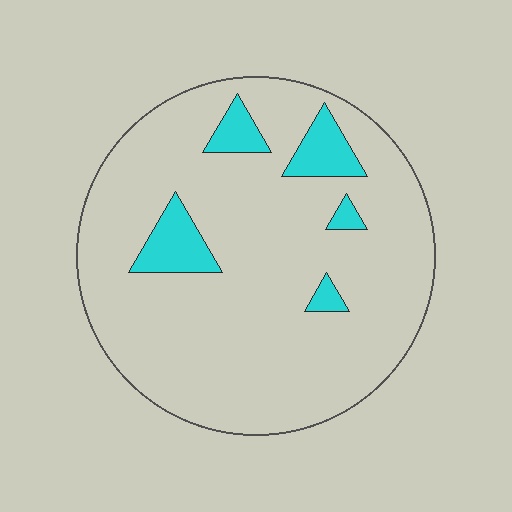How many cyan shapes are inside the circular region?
5.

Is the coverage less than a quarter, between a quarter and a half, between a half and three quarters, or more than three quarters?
Less than a quarter.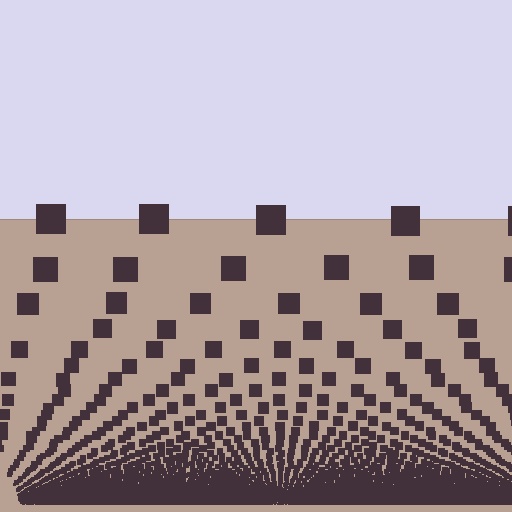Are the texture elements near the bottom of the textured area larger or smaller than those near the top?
Smaller. The gradient is inverted — elements near the bottom are smaller and denser.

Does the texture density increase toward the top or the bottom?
Density increases toward the bottom.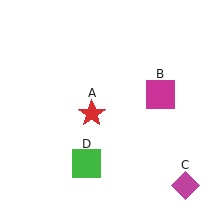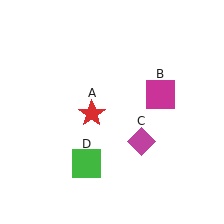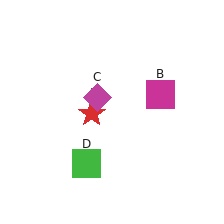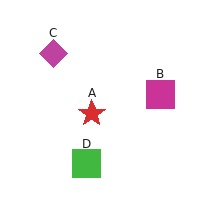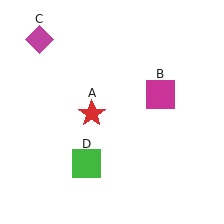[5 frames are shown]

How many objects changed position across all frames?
1 object changed position: magenta diamond (object C).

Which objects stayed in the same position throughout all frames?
Red star (object A) and magenta square (object B) and green square (object D) remained stationary.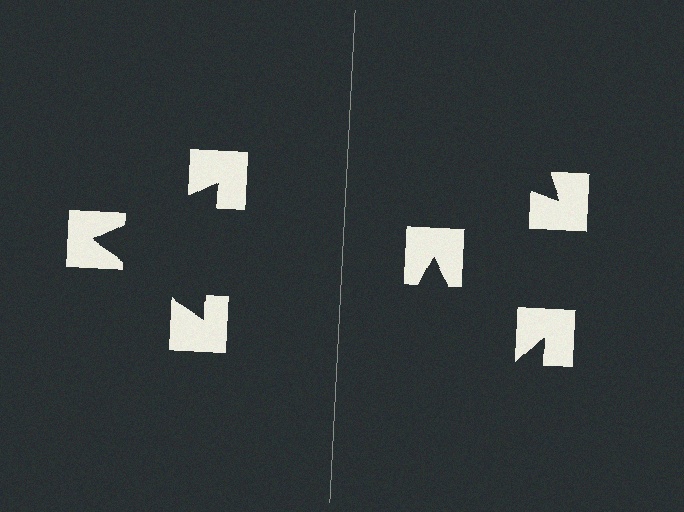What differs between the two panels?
The notched squares are positioned identically on both sides; only the wedge orientations differ. On the left they align to a triangle; on the right they are misaligned.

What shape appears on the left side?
An illusory triangle.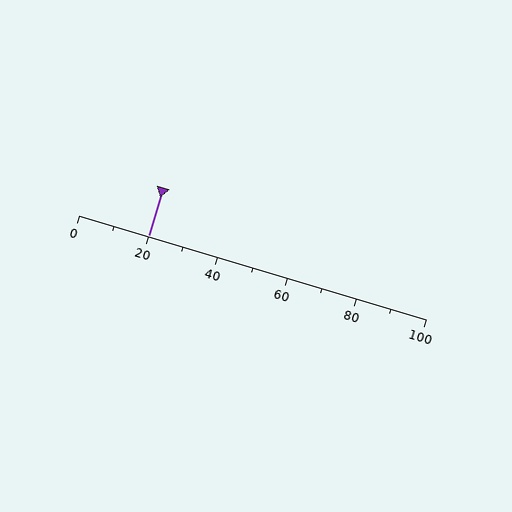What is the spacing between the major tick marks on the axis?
The major ticks are spaced 20 apart.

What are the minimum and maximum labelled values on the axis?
The axis runs from 0 to 100.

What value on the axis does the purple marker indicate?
The marker indicates approximately 20.